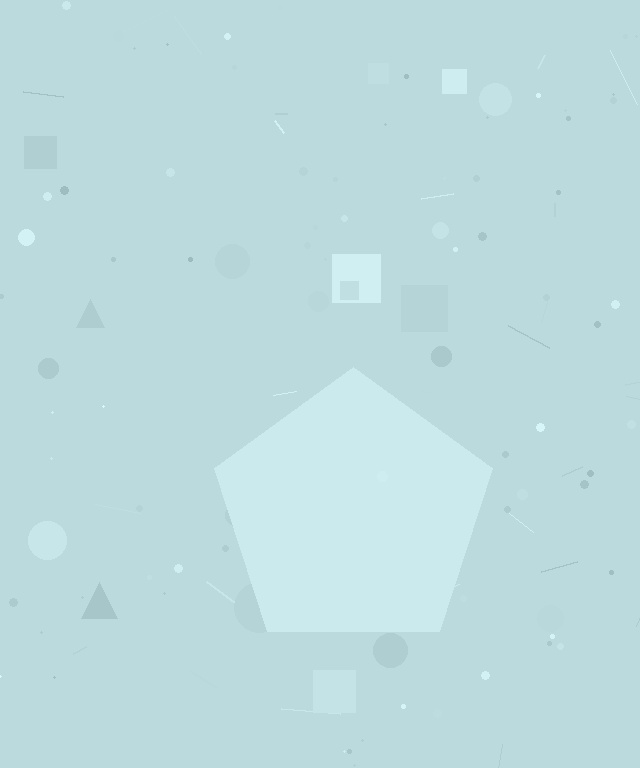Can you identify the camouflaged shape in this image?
The camouflaged shape is a pentagon.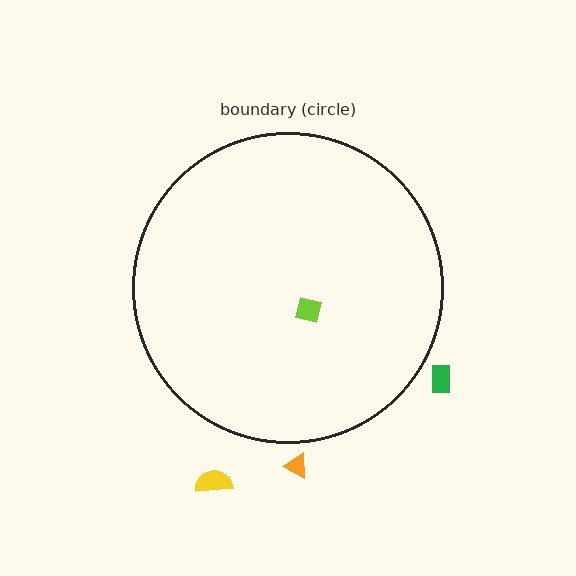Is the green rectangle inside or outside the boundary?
Outside.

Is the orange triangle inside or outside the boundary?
Outside.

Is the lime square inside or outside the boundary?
Inside.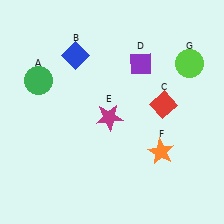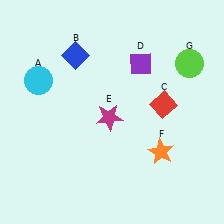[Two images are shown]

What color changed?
The circle (A) changed from green in Image 1 to cyan in Image 2.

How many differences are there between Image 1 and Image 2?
There is 1 difference between the two images.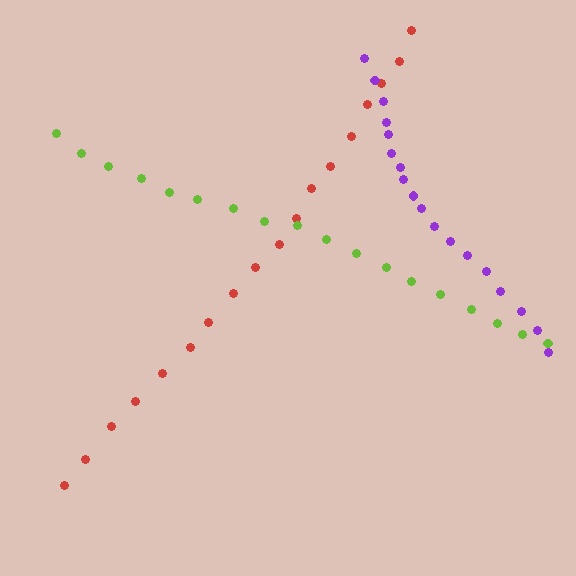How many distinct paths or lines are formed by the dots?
There are 3 distinct paths.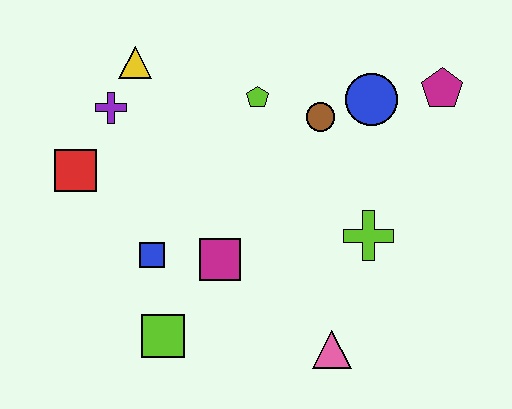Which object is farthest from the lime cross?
The red square is farthest from the lime cross.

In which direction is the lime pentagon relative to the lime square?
The lime pentagon is above the lime square.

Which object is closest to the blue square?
The magenta square is closest to the blue square.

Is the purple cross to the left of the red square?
No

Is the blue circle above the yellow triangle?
No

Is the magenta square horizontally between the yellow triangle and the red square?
No